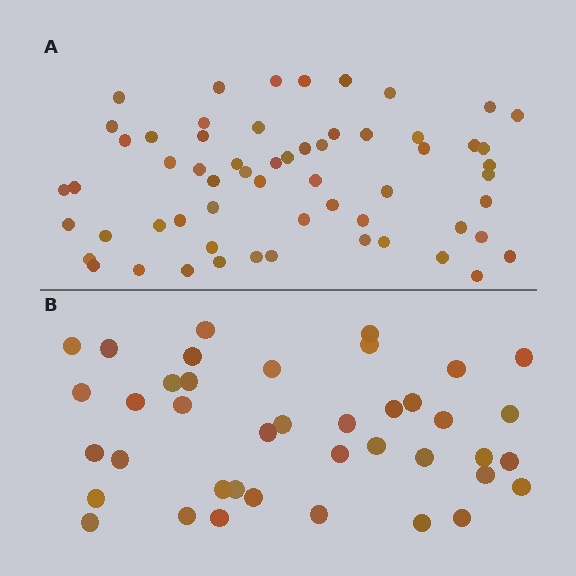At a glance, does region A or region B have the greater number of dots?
Region A (the top region) has more dots.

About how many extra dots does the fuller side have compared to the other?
Region A has approximately 20 more dots than region B.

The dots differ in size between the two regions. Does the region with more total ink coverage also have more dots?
No. Region B has more total ink coverage because its dots are larger, but region A actually contains more individual dots. Total area can be misleading — the number of items is what matters here.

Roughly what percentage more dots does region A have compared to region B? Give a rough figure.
About 50% more.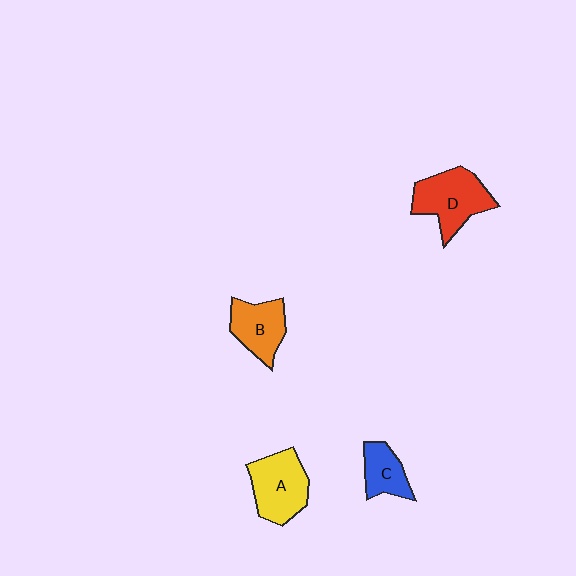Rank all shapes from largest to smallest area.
From largest to smallest: D (red), A (yellow), B (orange), C (blue).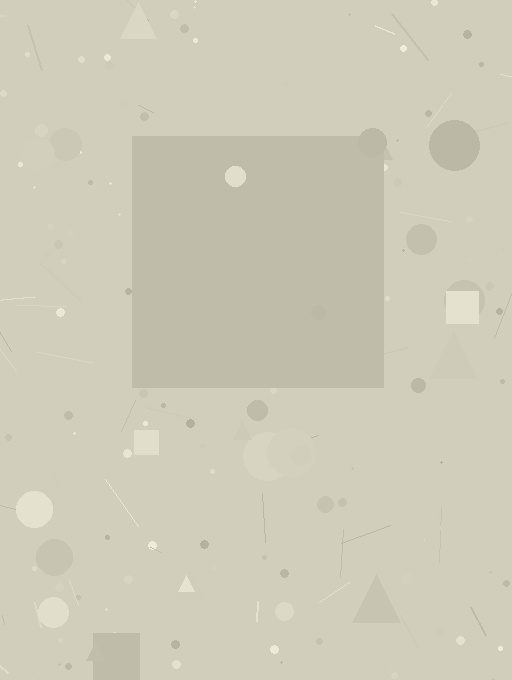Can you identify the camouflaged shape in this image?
The camouflaged shape is a square.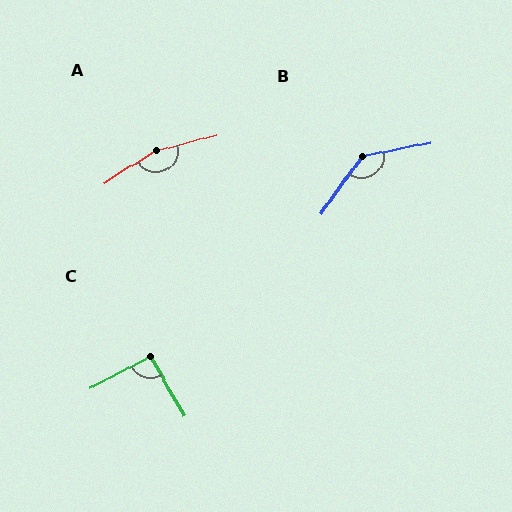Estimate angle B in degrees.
Approximately 136 degrees.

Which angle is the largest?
A, at approximately 162 degrees.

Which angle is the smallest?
C, at approximately 92 degrees.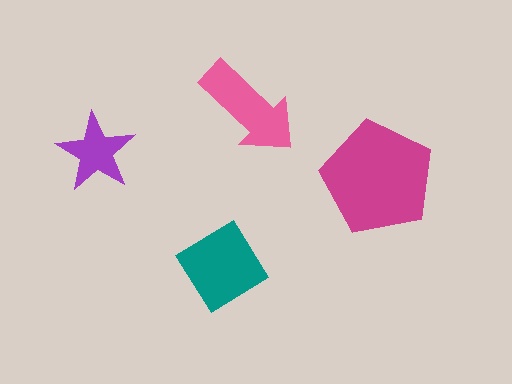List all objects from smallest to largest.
The purple star, the pink arrow, the teal diamond, the magenta pentagon.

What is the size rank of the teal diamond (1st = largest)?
2nd.